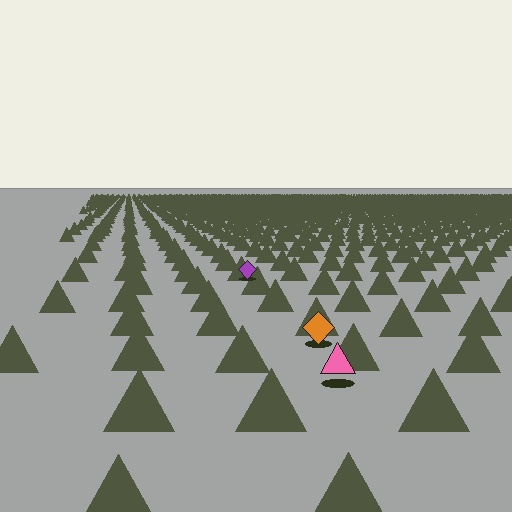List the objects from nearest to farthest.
From nearest to farthest: the pink triangle, the orange diamond, the purple diamond.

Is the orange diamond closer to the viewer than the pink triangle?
No. The pink triangle is closer — you can tell from the texture gradient: the ground texture is coarser near it.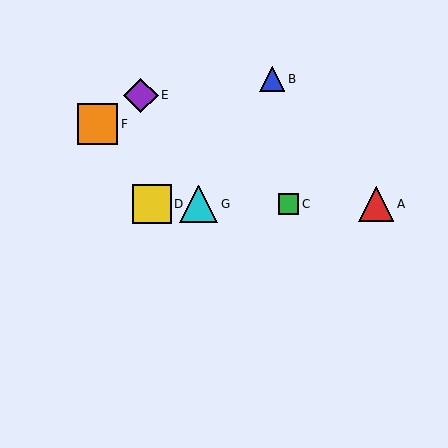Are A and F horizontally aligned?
No, A is at y≈204 and F is at y≈124.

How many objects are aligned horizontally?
4 objects (A, C, D, G) are aligned horizontally.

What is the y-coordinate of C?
Object C is at y≈204.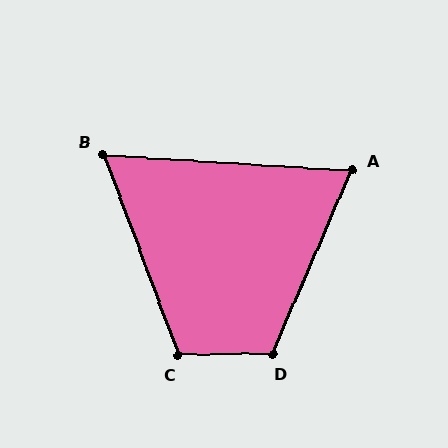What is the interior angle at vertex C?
Approximately 110 degrees (obtuse).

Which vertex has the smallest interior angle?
B, at approximately 66 degrees.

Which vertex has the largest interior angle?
D, at approximately 114 degrees.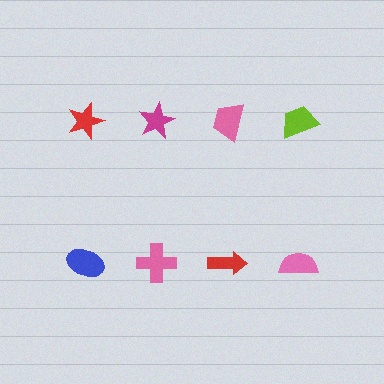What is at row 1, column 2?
A magenta star.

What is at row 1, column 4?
A lime trapezoid.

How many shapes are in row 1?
4 shapes.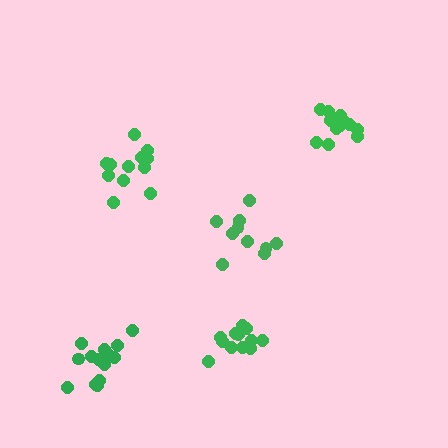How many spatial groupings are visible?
There are 5 spatial groupings.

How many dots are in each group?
Group 1: 15 dots, Group 2: 14 dots, Group 3: 10 dots, Group 4: 12 dots, Group 5: 12 dots (63 total).